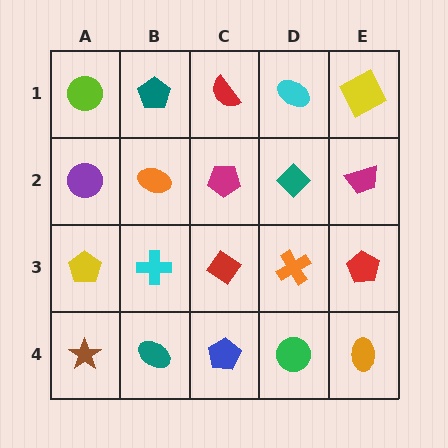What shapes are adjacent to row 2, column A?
A lime circle (row 1, column A), a yellow pentagon (row 3, column A), an orange ellipse (row 2, column B).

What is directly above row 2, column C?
A red semicircle.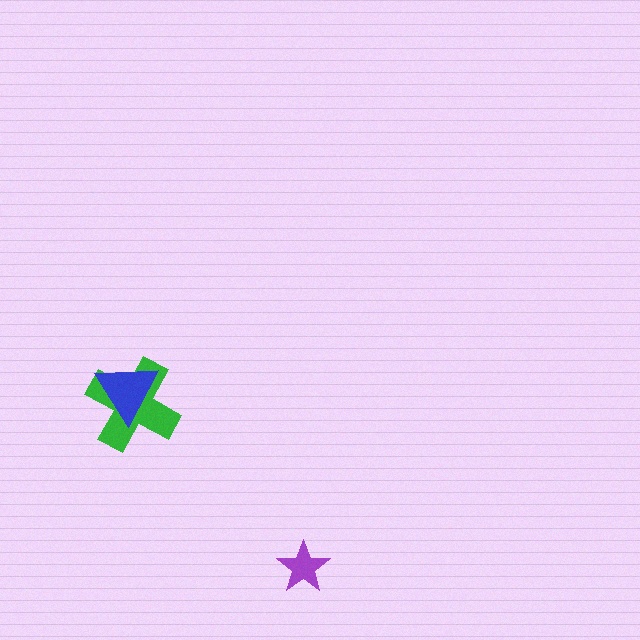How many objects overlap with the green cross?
1 object overlaps with the green cross.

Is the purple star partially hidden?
No, no other shape covers it.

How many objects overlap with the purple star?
0 objects overlap with the purple star.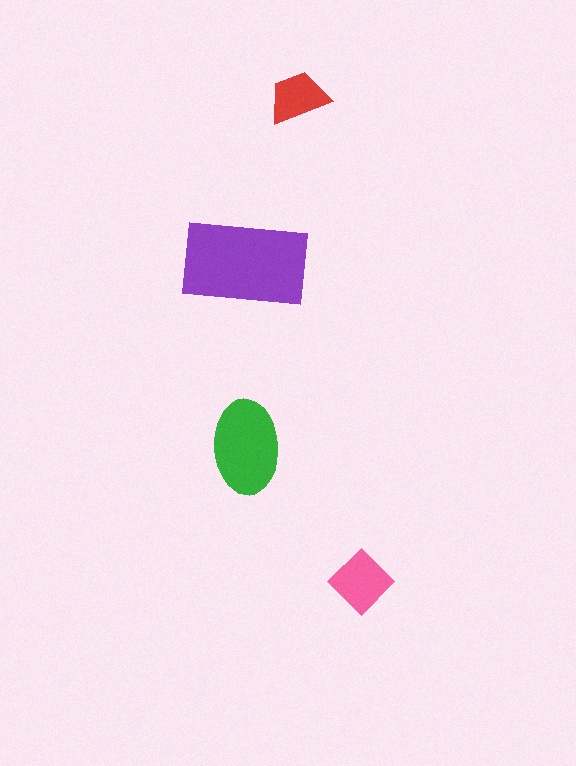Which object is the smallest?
The red trapezoid.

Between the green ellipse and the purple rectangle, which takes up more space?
The purple rectangle.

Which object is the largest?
The purple rectangle.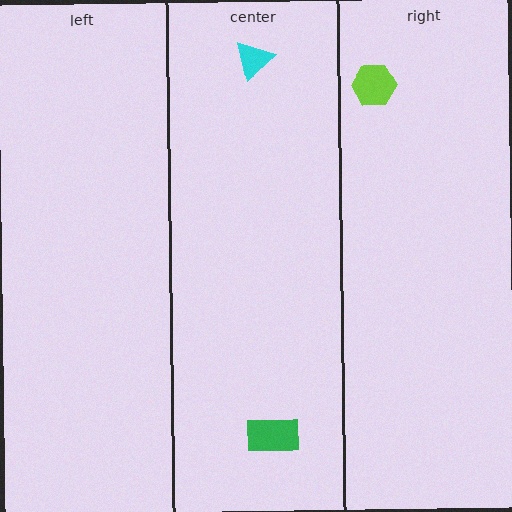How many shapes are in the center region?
2.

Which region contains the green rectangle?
The center region.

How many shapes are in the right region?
1.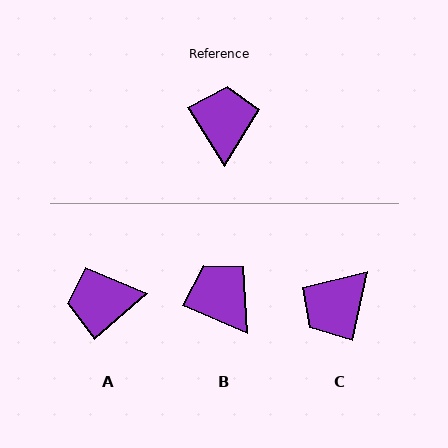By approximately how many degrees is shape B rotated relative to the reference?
Approximately 35 degrees counter-clockwise.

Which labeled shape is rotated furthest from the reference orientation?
C, about 135 degrees away.